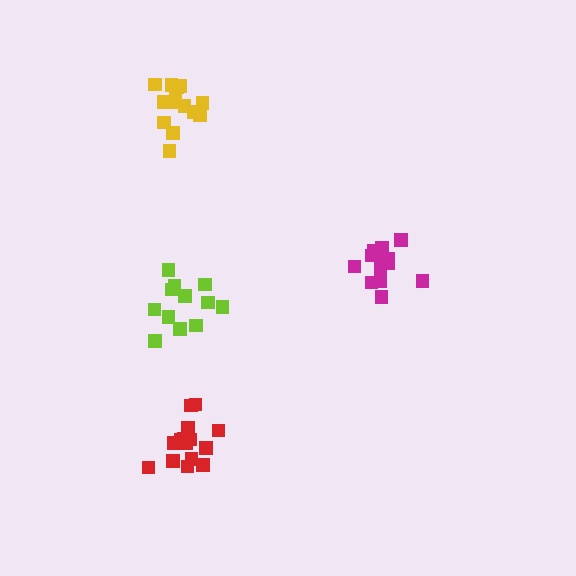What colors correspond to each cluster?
The clusters are colored: magenta, yellow, lime, red.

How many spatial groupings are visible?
There are 4 spatial groupings.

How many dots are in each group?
Group 1: 13 dots, Group 2: 14 dots, Group 3: 12 dots, Group 4: 16 dots (55 total).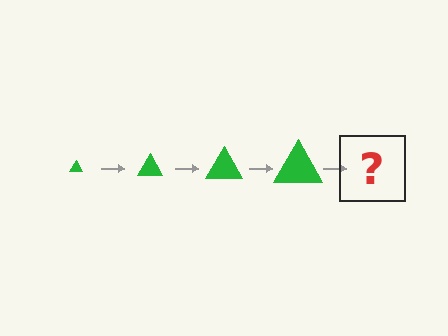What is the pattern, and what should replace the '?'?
The pattern is that the triangle gets progressively larger each step. The '?' should be a green triangle, larger than the previous one.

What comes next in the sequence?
The next element should be a green triangle, larger than the previous one.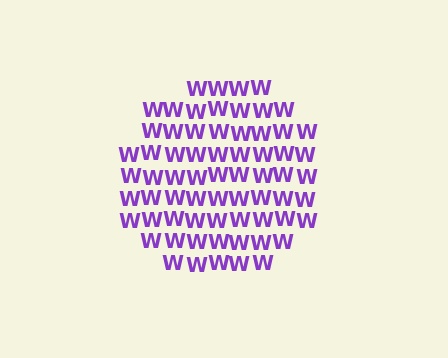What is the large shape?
The large shape is a circle.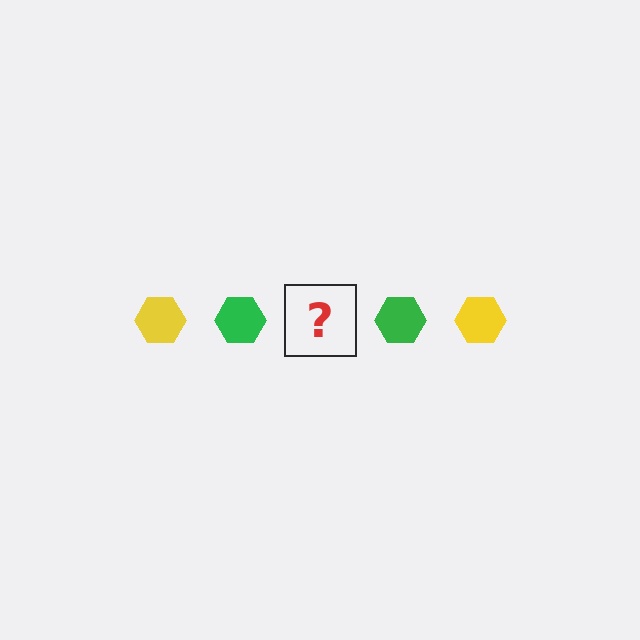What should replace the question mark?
The question mark should be replaced with a yellow hexagon.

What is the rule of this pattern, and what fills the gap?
The rule is that the pattern cycles through yellow, green hexagons. The gap should be filled with a yellow hexagon.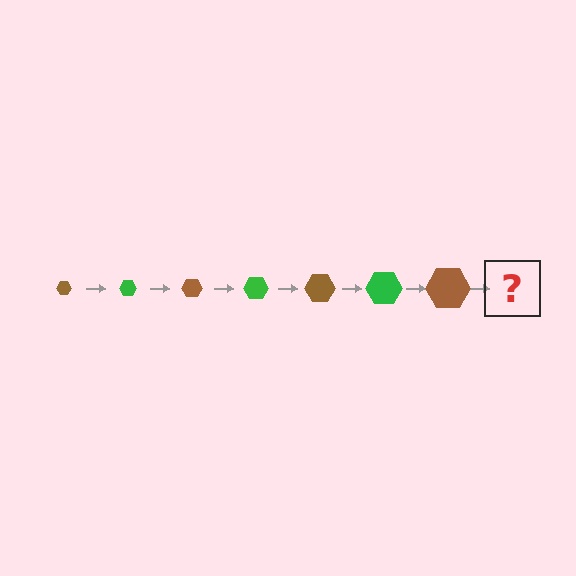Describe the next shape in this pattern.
It should be a green hexagon, larger than the previous one.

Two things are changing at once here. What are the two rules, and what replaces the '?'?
The two rules are that the hexagon grows larger each step and the color cycles through brown and green. The '?' should be a green hexagon, larger than the previous one.